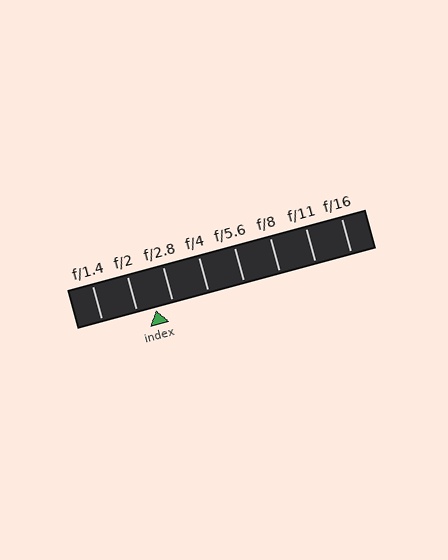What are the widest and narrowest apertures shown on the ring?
The widest aperture shown is f/1.4 and the narrowest is f/16.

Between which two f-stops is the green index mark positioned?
The index mark is between f/2 and f/2.8.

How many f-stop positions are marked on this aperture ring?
There are 8 f-stop positions marked.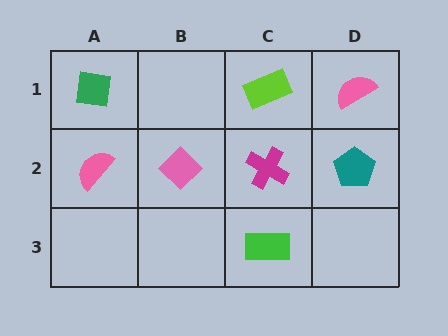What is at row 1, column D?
A pink semicircle.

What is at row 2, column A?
A pink semicircle.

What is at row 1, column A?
A green square.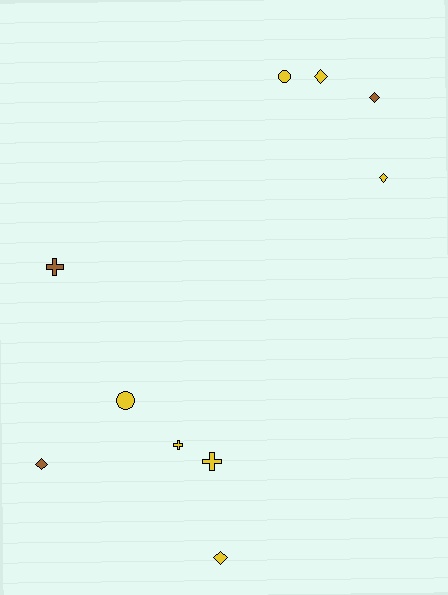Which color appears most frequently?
Yellow, with 7 objects.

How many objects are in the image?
There are 10 objects.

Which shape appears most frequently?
Diamond, with 5 objects.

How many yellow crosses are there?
There are 2 yellow crosses.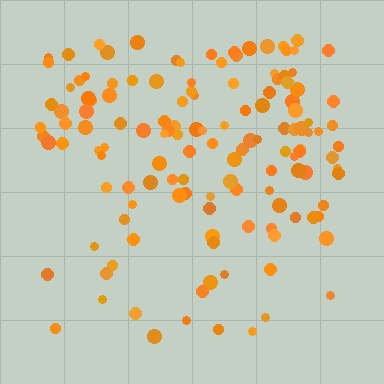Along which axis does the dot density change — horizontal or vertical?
Vertical.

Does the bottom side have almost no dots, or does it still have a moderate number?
Still a moderate number, just noticeably fewer than the top.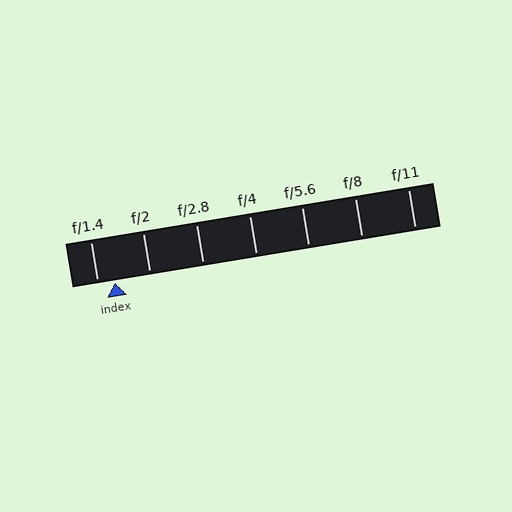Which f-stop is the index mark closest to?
The index mark is closest to f/1.4.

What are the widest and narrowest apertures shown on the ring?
The widest aperture shown is f/1.4 and the narrowest is f/11.